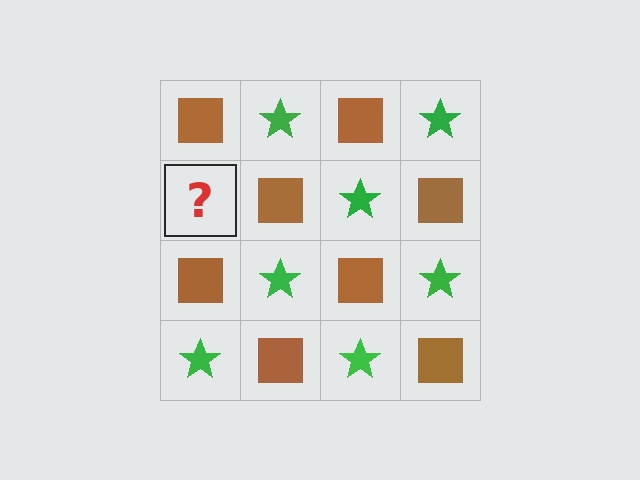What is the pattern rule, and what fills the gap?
The rule is that it alternates brown square and green star in a checkerboard pattern. The gap should be filled with a green star.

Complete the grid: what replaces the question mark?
The question mark should be replaced with a green star.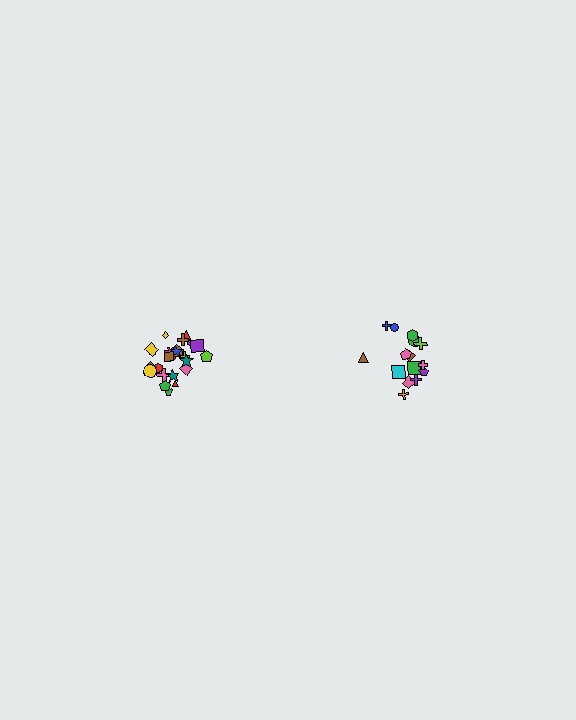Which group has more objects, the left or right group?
The left group.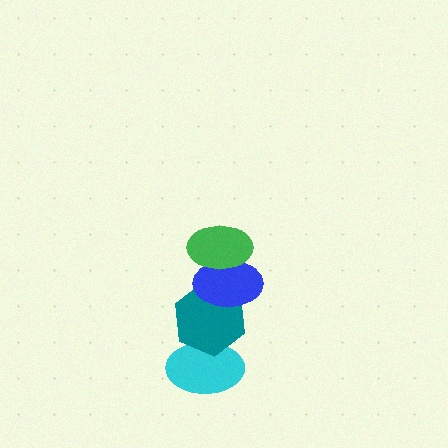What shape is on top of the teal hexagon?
The blue ellipse is on top of the teal hexagon.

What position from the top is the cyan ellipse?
The cyan ellipse is 4th from the top.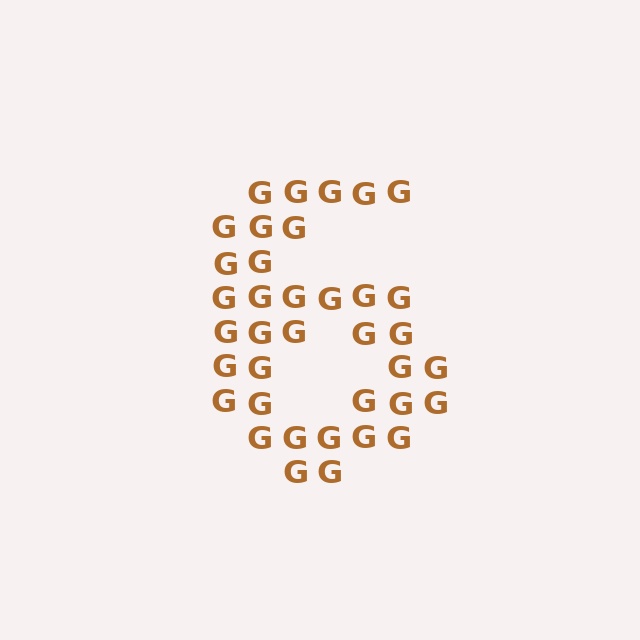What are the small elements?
The small elements are letter G's.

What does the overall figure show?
The overall figure shows the digit 6.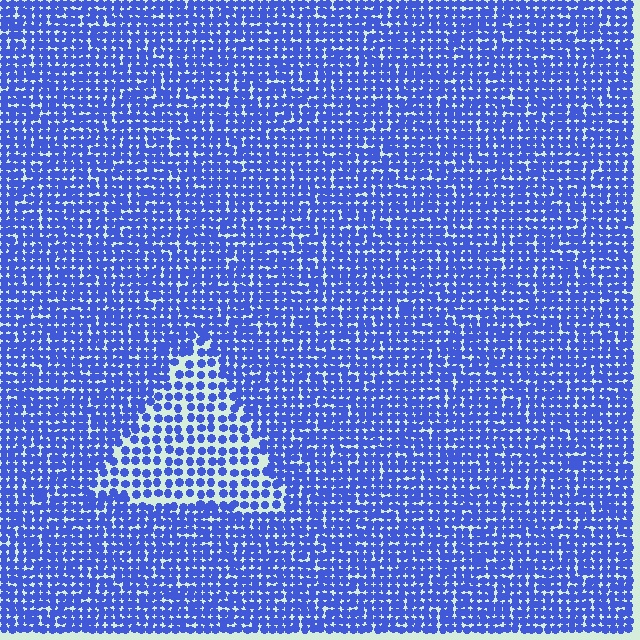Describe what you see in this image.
The image contains small blue elements arranged at two different densities. A triangle-shaped region is visible where the elements are less densely packed than the surrounding area.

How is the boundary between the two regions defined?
The boundary is defined by a change in element density (approximately 1.8x ratio). All elements are the same color, size, and shape.